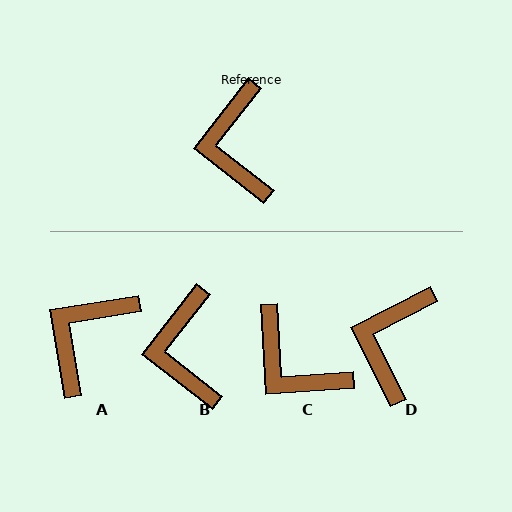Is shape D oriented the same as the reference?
No, it is off by about 25 degrees.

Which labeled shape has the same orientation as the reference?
B.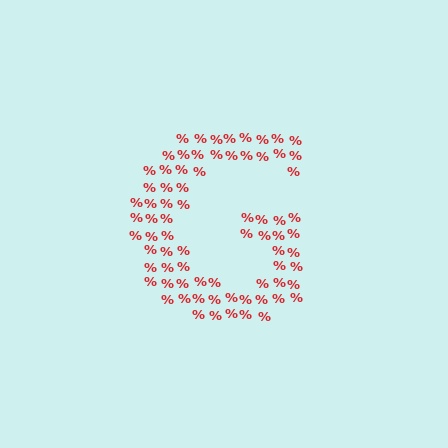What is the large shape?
The large shape is the letter G.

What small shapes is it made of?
It is made of small percent signs.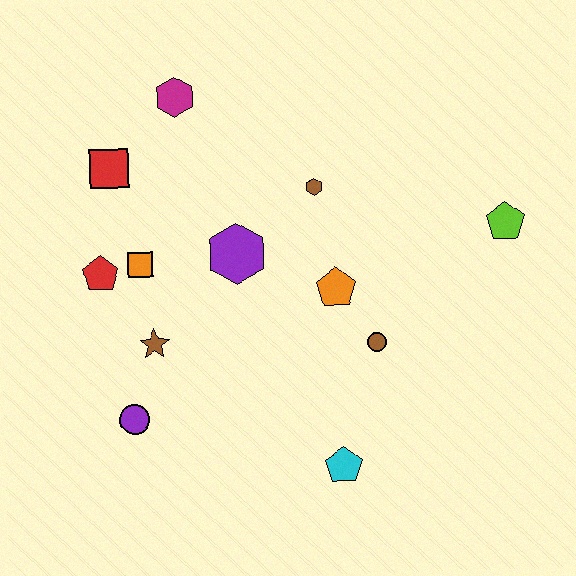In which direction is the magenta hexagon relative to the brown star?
The magenta hexagon is above the brown star.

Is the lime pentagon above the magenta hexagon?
No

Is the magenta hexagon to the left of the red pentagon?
No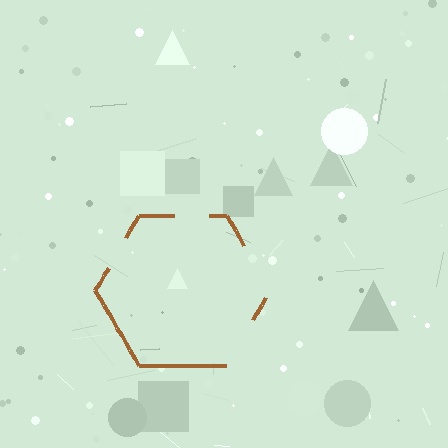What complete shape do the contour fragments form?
The contour fragments form a hexagon.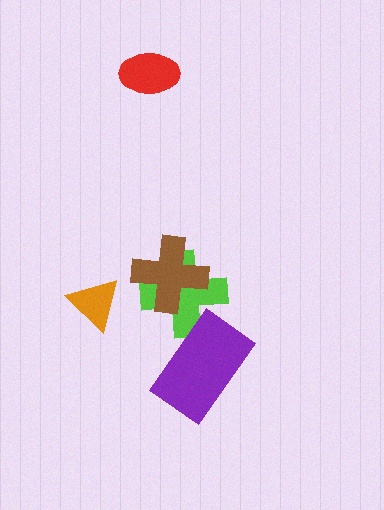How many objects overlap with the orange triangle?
0 objects overlap with the orange triangle.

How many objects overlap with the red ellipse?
0 objects overlap with the red ellipse.